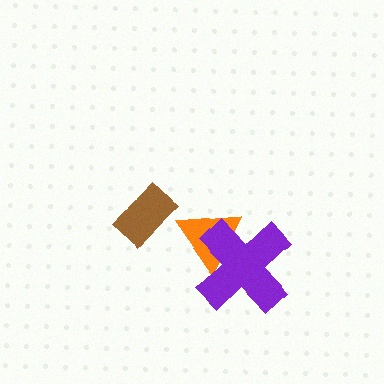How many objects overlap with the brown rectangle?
0 objects overlap with the brown rectangle.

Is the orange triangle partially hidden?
Yes, it is partially covered by another shape.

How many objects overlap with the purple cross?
1 object overlaps with the purple cross.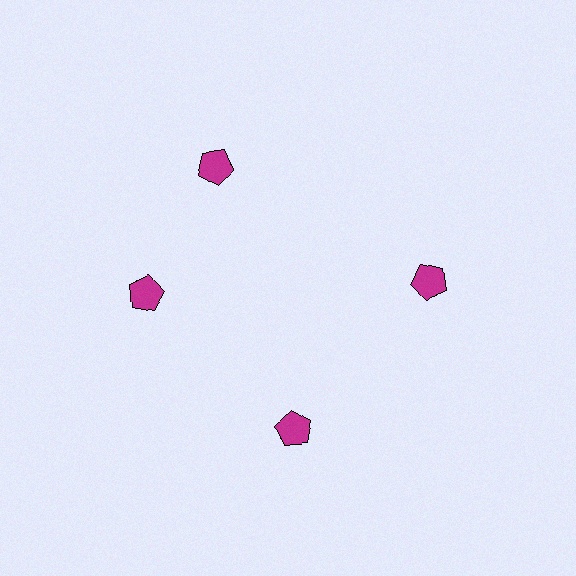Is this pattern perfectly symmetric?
No. The 4 magenta pentagons are arranged in a ring, but one element near the 12 o'clock position is rotated out of alignment along the ring, breaking the 4-fold rotational symmetry.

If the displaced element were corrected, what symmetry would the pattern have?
It would have 4-fold rotational symmetry — the pattern would map onto itself every 90 degrees.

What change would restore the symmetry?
The symmetry would be restored by rotating it back into even spacing with its neighbors so that all 4 pentagons sit at equal angles and equal distance from the center.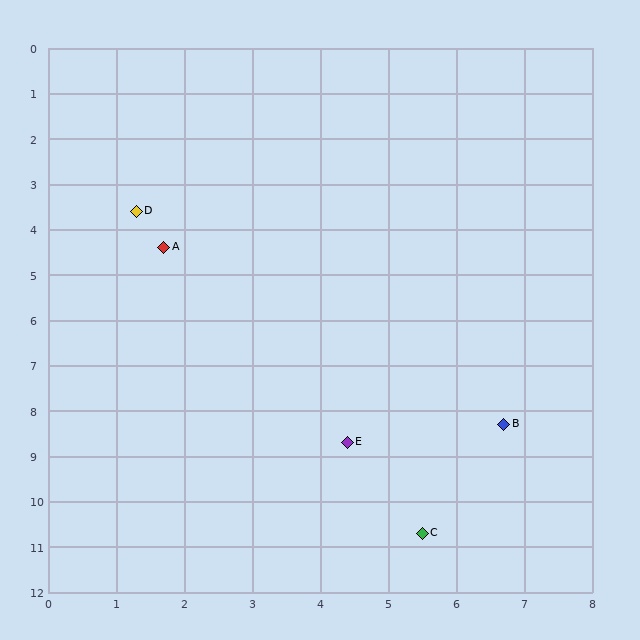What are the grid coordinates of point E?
Point E is at approximately (4.4, 8.7).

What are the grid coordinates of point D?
Point D is at approximately (1.3, 3.6).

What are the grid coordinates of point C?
Point C is at approximately (5.5, 10.7).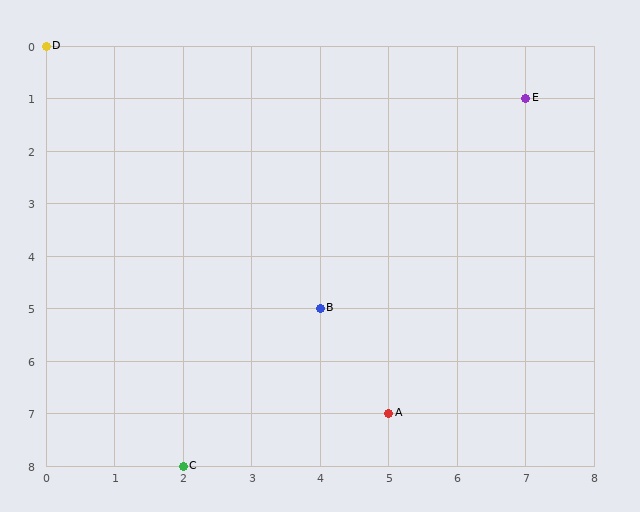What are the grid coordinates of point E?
Point E is at grid coordinates (7, 1).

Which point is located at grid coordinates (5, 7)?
Point A is at (5, 7).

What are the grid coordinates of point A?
Point A is at grid coordinates (5, 7).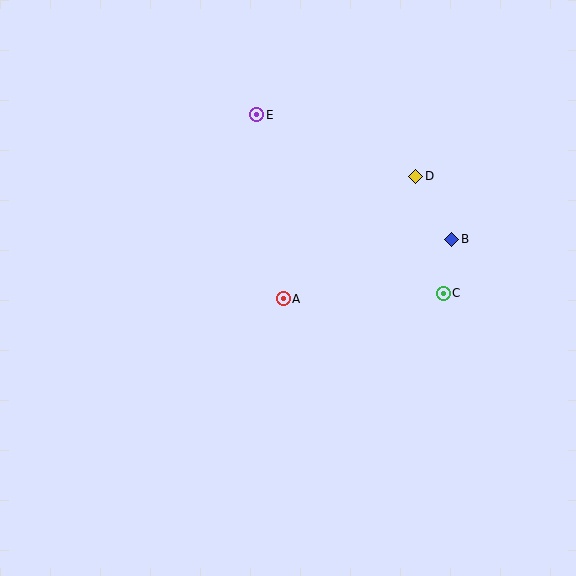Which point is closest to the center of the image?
Point A at (283, 299) is closest to the center.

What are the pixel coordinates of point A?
Point A is at (283, 299).